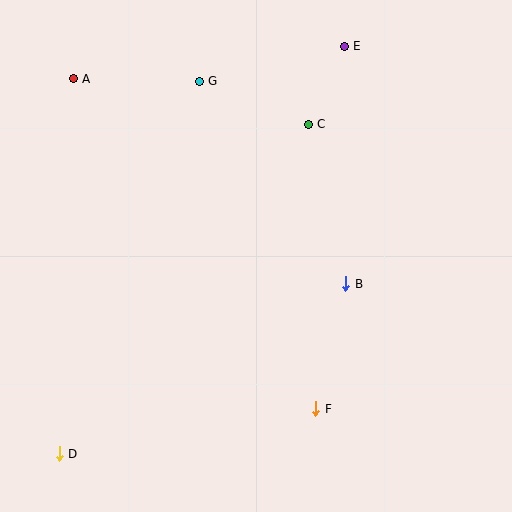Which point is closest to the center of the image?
Point B at (346, 284) is closest to the center.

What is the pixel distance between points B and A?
The distance between B and A is 341 pixels.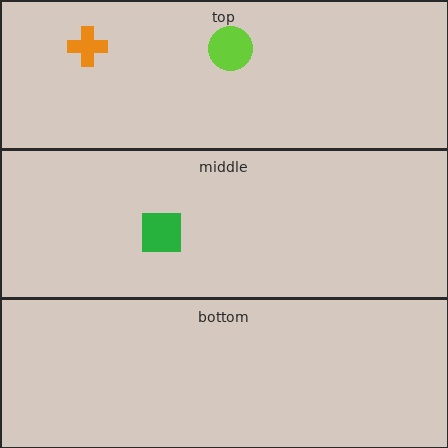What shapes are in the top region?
The lime circle, the orange cross.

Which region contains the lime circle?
The top region.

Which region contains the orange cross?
The top region.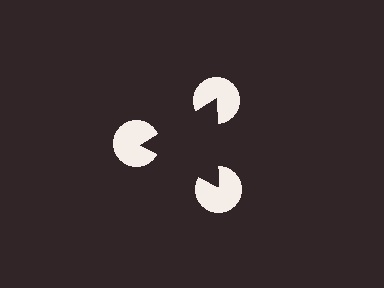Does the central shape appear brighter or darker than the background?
It typically appears slightly darker than the background, even though no actual brightness change is drawn.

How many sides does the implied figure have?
3 sides.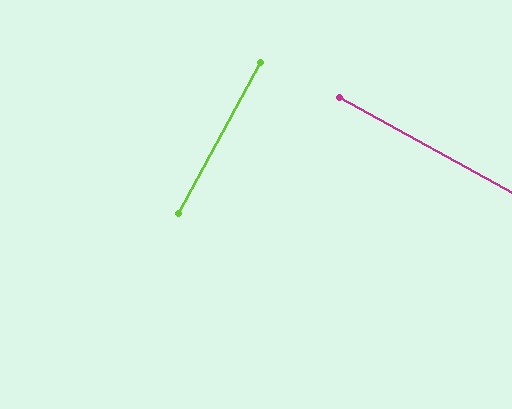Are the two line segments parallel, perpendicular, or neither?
Perpendicular — they meet at approximately 89°.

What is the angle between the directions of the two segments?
Approximately 89 degrees.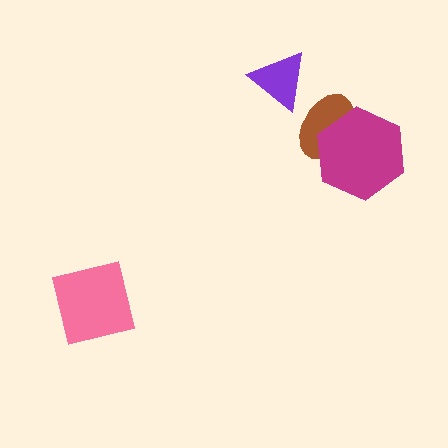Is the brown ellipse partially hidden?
Yes, it is partially covered by another shape.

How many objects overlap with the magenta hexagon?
1 object overlaps with the magenta hexagon.